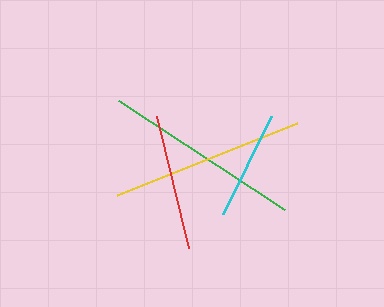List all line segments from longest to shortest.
From longest to shortest: green, yellow, red, cyan.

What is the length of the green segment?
The green segment is approximately 198 pixels long.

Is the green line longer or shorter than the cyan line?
The green line is longer than the cyan line.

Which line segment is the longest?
The green line is the longest at approximately 198 pixels.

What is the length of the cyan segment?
The cyan segment is approximately 109 pixels long.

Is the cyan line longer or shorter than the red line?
The red line is longer than the cyan line.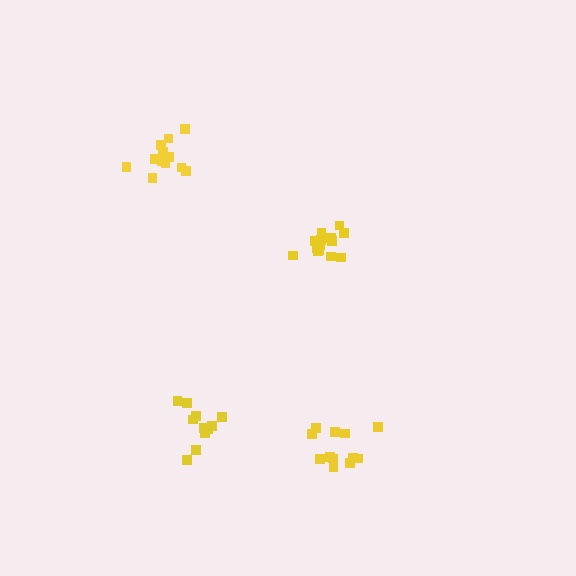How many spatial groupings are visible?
There are 4 spatial groupings.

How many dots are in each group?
Group 1: 14 dots, Group 2: 11 dots, Group 3: 14 dots, Group 4: 13 dots (52 total).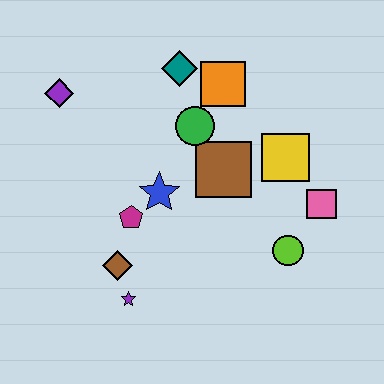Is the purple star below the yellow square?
Yes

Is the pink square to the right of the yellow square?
Yes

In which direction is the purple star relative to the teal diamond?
The purple star is below the teal diamond.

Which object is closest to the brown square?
The green circle is closest to the brown square.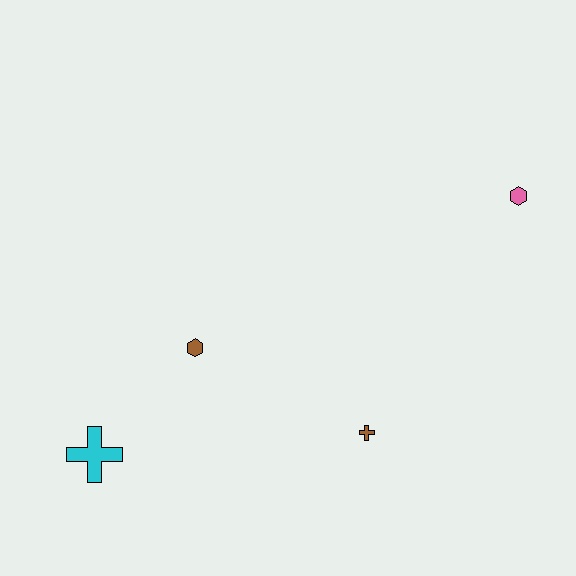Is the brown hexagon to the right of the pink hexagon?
No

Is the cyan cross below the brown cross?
Yes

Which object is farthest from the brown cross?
The pink hexagon is farthest from the brown cross.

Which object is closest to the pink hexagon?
The brown cross is closest to the pink hexagon.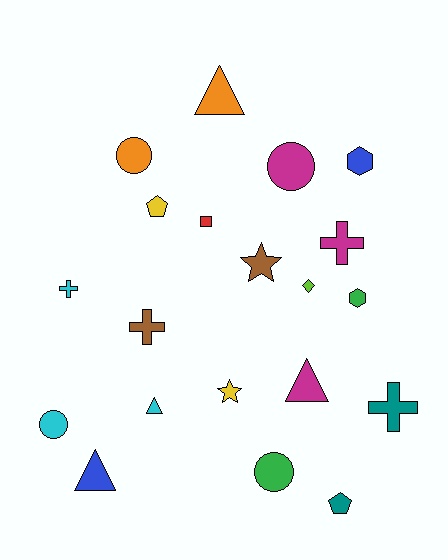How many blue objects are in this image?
There are 2 blue objects.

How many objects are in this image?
There are 20 objects.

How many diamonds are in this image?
There is 1 diamond.